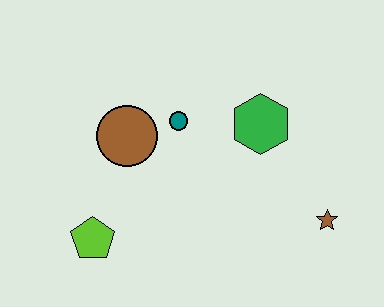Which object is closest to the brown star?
The green hexagon is closest to the brown star.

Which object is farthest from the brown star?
The lime pentagon is farthest from the brown star.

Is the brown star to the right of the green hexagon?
Yes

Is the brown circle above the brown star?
Yes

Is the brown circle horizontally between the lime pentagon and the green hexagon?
Yes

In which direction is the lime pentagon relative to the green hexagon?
The lime pentagon is to the left of the green hexagon.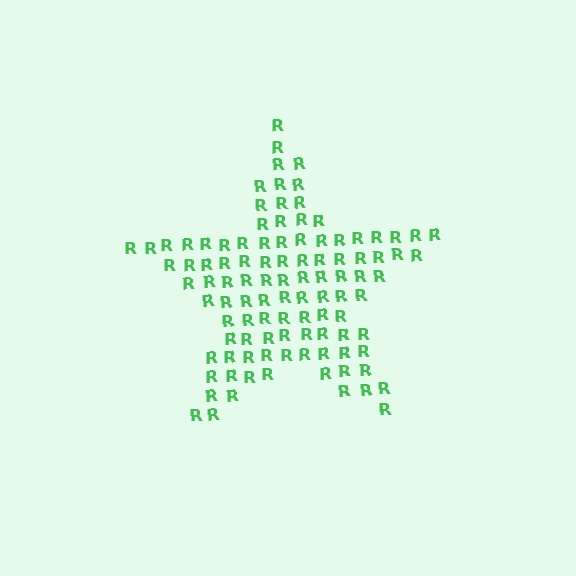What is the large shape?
The large shape is a star.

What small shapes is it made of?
It is made of small letter R's.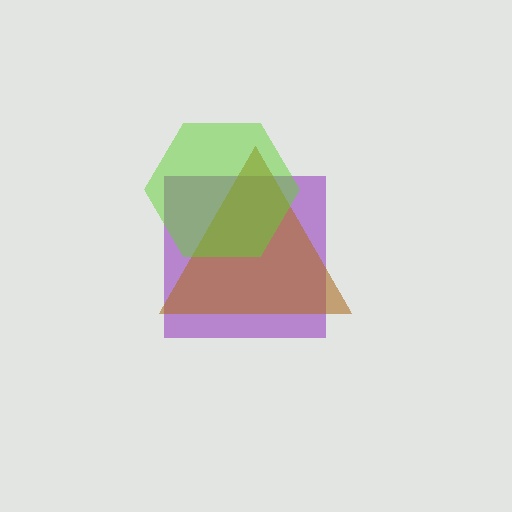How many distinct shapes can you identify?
There are 3 distinct shapes: a purple square, a brown triangle, a lime hexagon.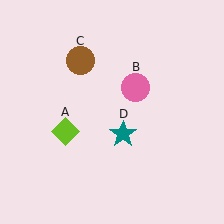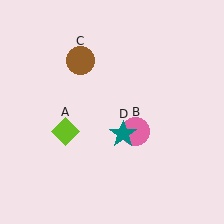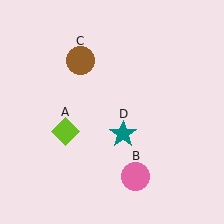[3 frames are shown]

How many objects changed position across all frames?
1 object changed position: pink circle (object B).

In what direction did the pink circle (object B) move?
The pink circle (object B) moved down.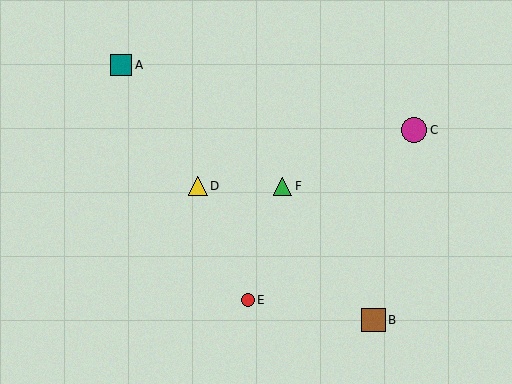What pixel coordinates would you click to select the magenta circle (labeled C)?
Click at (414, 130) to select the magenta circle C.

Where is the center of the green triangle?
The center of the green triangle is at (283, 186).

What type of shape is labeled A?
Shape A is a teal square.